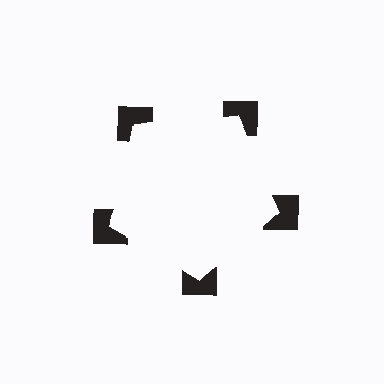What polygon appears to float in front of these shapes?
An illusory pentagon — its edges are inferred from the aligned wedge cuts in the notched squares, not physically drawn.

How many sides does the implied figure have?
5 sides.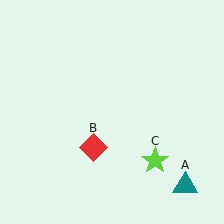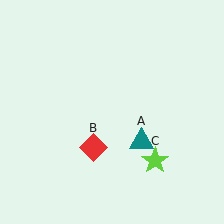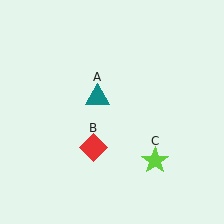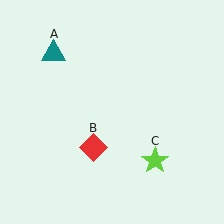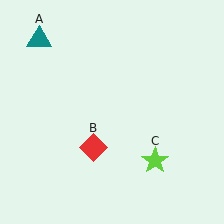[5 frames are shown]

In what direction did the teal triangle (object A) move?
The teal triangle (object A) moved up and to the left.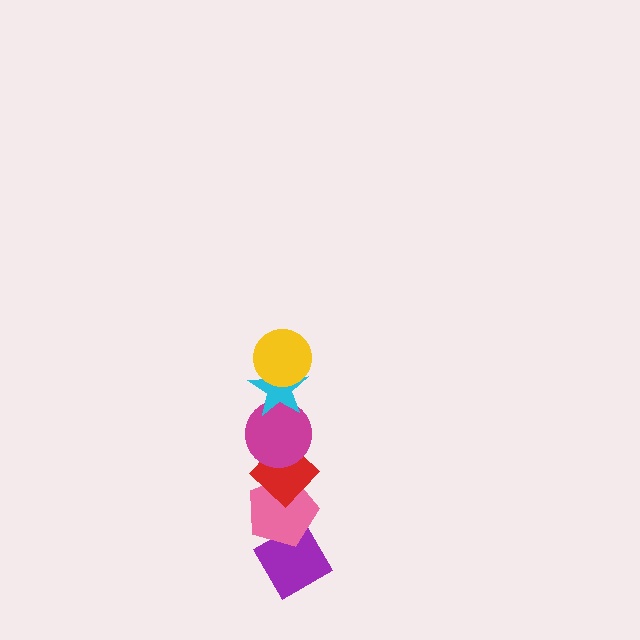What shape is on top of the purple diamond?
The pink pentagon is on top of the purple diamond.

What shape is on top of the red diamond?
The magenta circle is on top of the red diamond.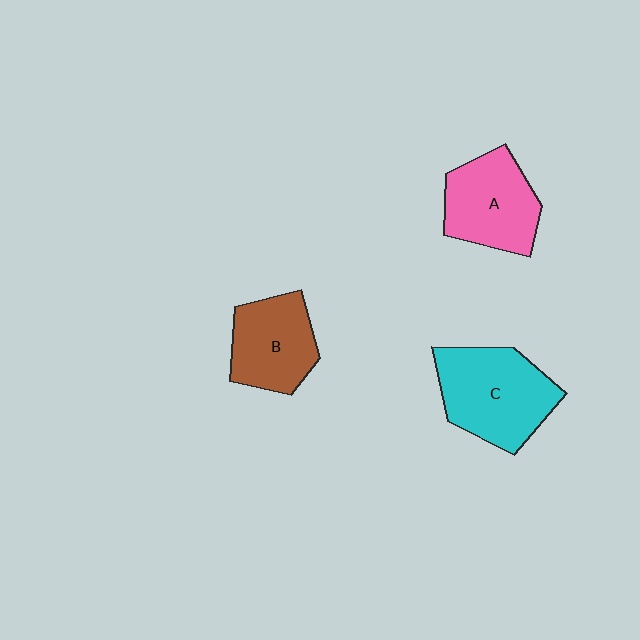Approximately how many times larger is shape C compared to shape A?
Approximately 1.2 times.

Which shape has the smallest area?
Shape B (brown).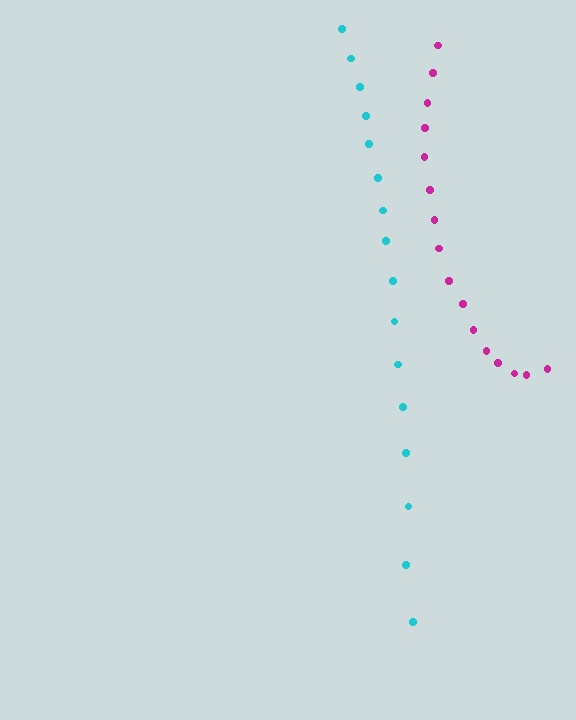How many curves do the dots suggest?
There are 2 distinct paths.